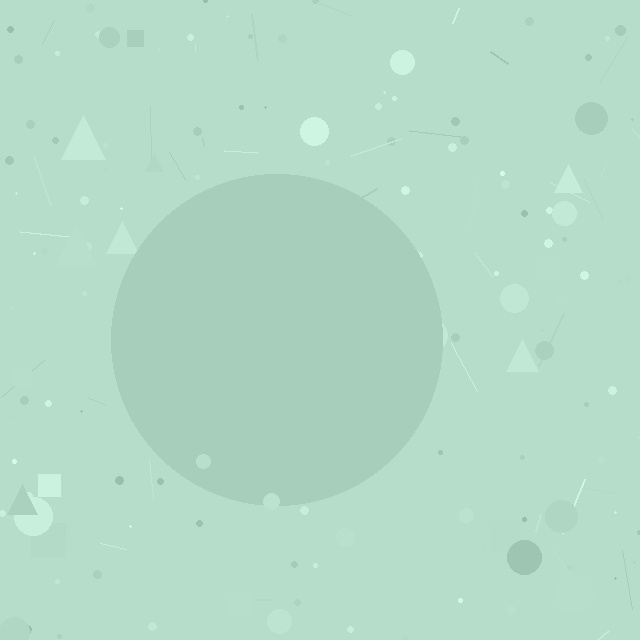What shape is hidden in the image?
A circle is hidden in the image.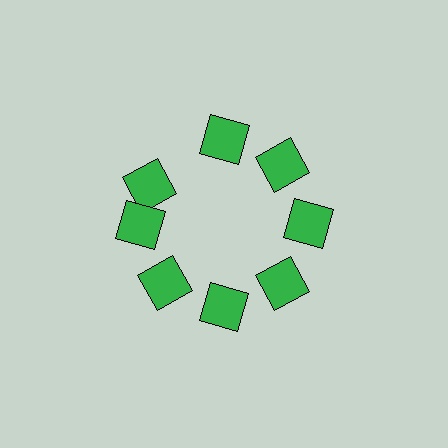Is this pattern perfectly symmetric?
No. The 8 green squares are arranged in a ring, but one element near the 10 o'clock position is rotated out of alignment along the ring, breaking the 8-fold rotational symmetry.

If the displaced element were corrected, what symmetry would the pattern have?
It would have 8-fold rotational symmetry — the pattern would map onto itself every 45 degrees.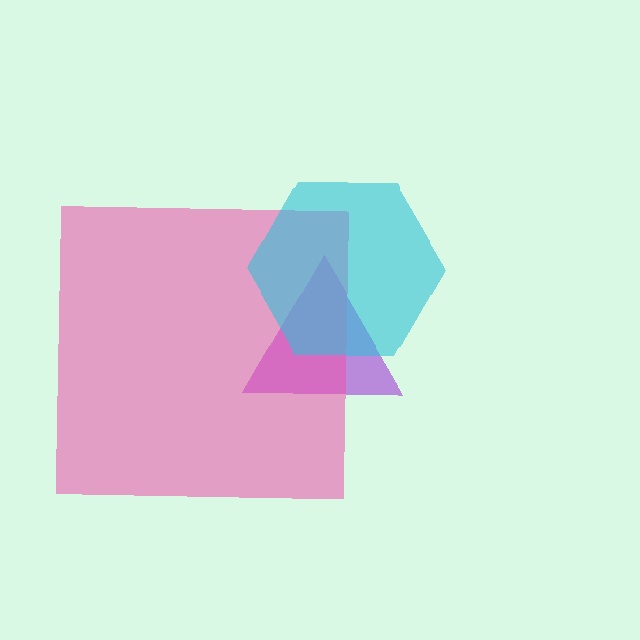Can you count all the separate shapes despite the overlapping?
Yes, there are 3 separate shapes.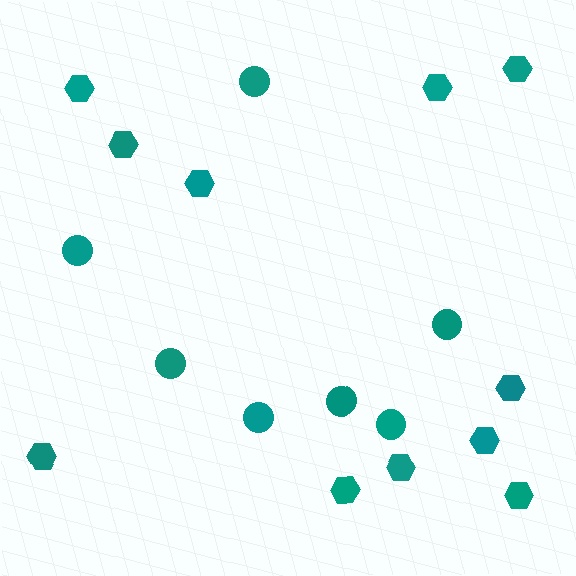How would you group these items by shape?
There are 2 groups: one group of hexagons (11) and one group of circles (7).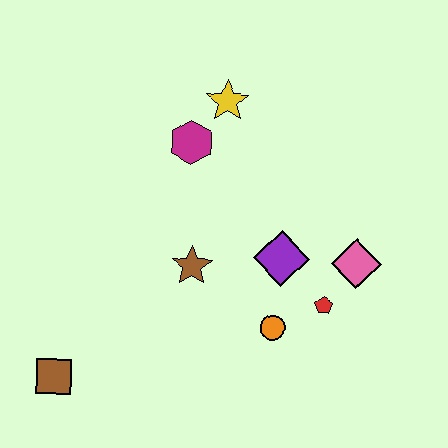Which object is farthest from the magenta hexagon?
The brown square is farthest from the magenta hexagon.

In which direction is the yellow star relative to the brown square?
The yellow star is above the brown square.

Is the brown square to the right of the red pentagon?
No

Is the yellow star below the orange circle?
No